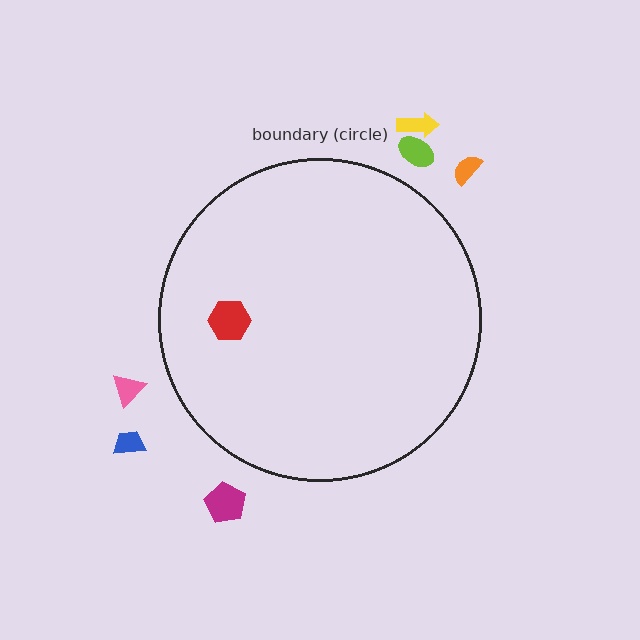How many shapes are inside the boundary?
1 inside, 6 outside.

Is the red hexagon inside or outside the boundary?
Inside.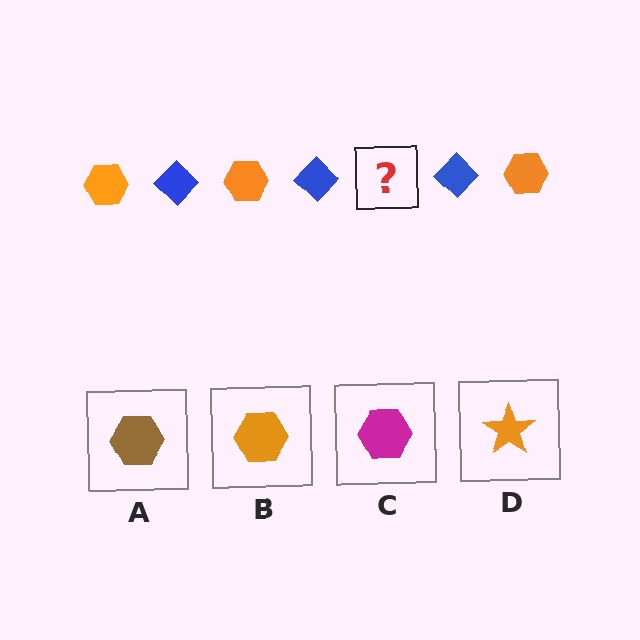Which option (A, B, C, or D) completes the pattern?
B.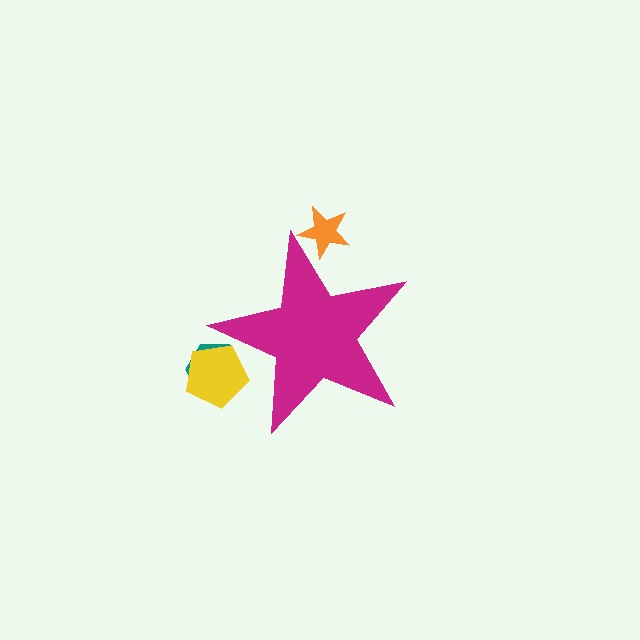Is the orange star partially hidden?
Yes, the orange star is partially hidden behind the magenta star.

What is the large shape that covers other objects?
A magenta star.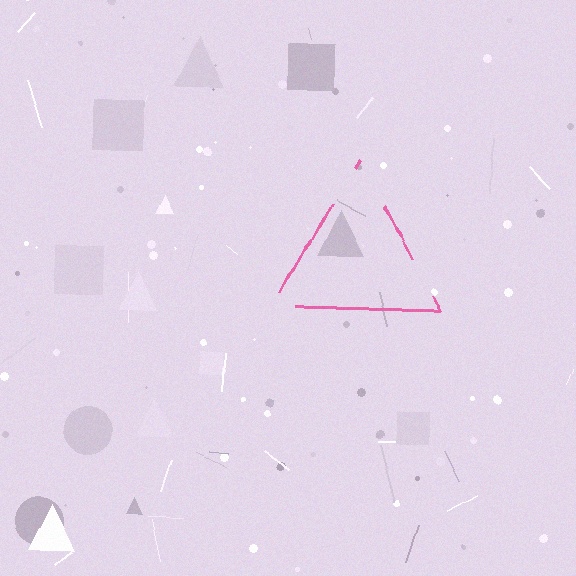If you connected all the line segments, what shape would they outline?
They would outline a triangle.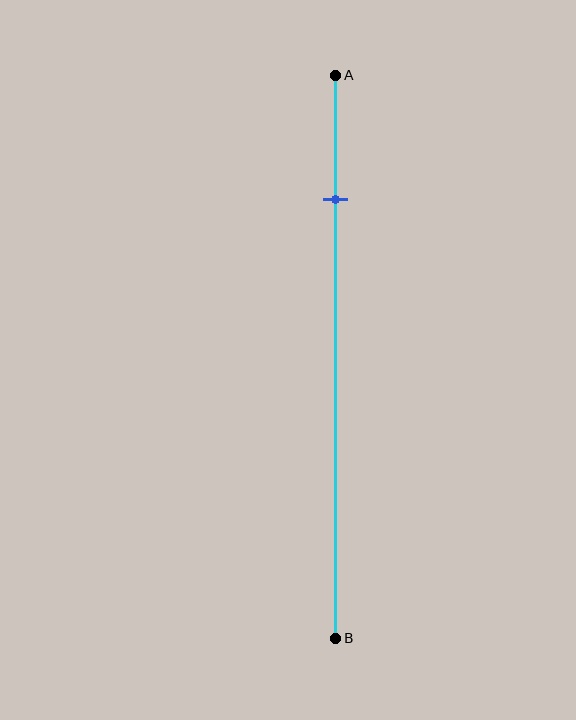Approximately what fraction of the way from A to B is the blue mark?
The blue mark is approximately 20% of the way from A to B.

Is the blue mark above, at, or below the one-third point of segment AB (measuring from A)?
The blue mark is above the one-third point of segment AB.